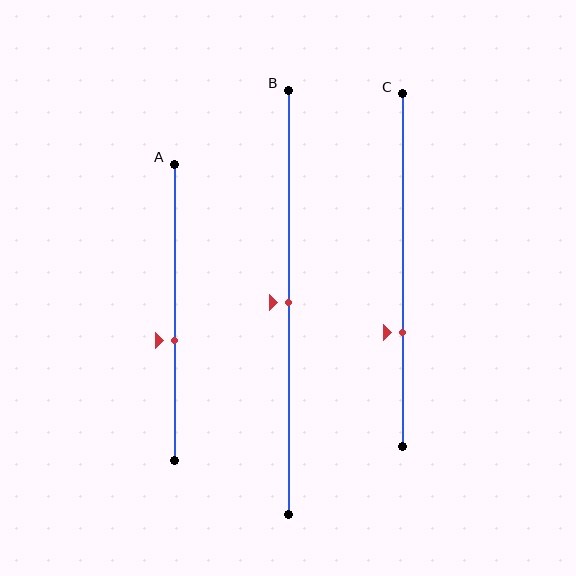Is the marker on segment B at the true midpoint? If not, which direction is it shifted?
Yes, the marker on segment B is at the true midpoint.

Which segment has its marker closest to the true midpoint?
Segment B has its marker closest to the true midpoint.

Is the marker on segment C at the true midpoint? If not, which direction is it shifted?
No, the marker on segment C is shifted downward by about 18% of the segment length.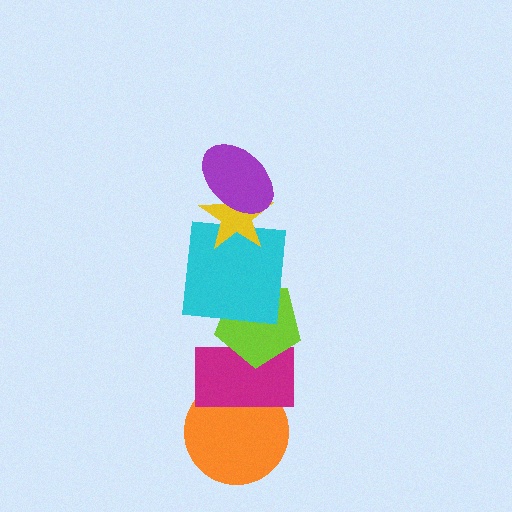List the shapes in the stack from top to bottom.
From top to bottom: the purple ellipse, the yellow star, the cyan square, the lime pentagon, the magenta rectangle, the orange circle.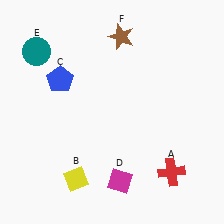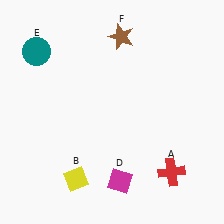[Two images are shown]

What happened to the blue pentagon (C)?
The blue pentagon (C) was removed in Image 2. It was in the top-left area of Image 1.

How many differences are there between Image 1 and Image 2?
There is 1 difference between the two images.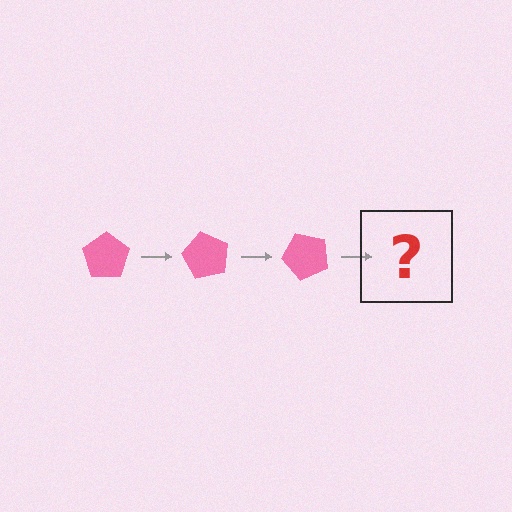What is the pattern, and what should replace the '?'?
The pattern is that the pentagon rotates 60 degrees each step. The '?' should be a pink pentagon rotated 180 degrees.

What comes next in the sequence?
The next element should be a pink pentagon rotated 180 degrees.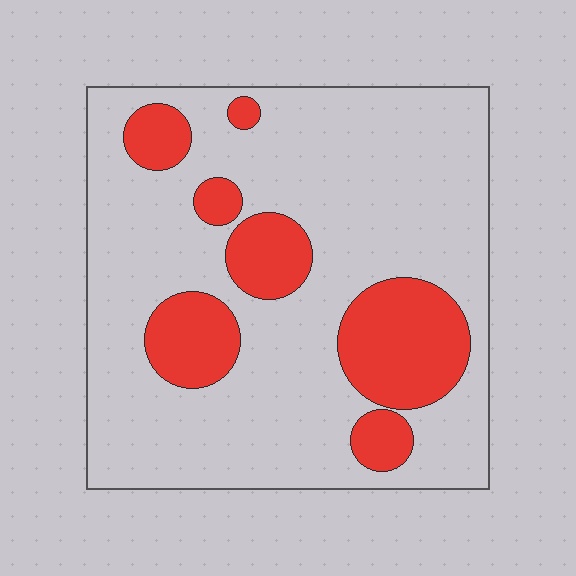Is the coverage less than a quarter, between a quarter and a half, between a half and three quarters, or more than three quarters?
Less than a quarter.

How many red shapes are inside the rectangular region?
7.